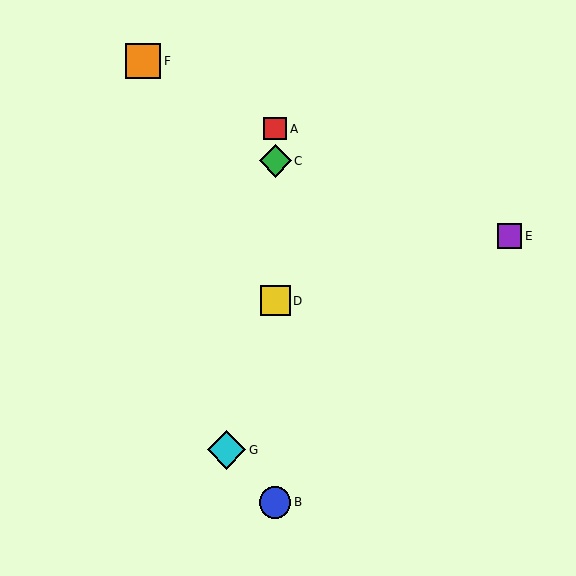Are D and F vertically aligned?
No, D is at x≈275 and F is at x≈143.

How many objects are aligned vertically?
4 objects (A, B, C, D) are aligned vertically.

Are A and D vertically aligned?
Yes, both are at x≈275.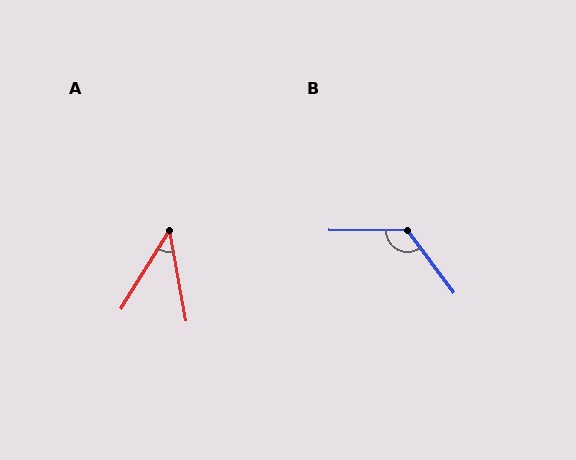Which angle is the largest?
B, at approximately 127 degrees.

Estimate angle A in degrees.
Approximately 42 degrees.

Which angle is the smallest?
A, at approximately 42 degrees.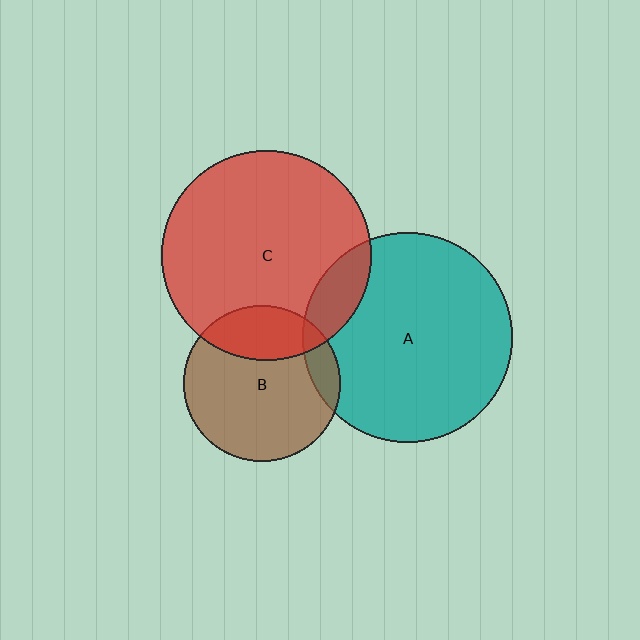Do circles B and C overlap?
Yes.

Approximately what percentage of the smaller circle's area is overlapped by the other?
Approximately 25%.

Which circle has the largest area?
Circle C (red).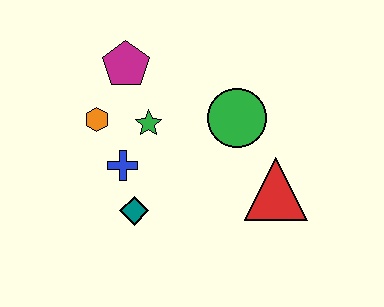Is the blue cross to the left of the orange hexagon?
No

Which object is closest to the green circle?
The red triangle is closest to the green circle.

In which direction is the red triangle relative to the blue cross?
The red triangle is to the right of the blue cross.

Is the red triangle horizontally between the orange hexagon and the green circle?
No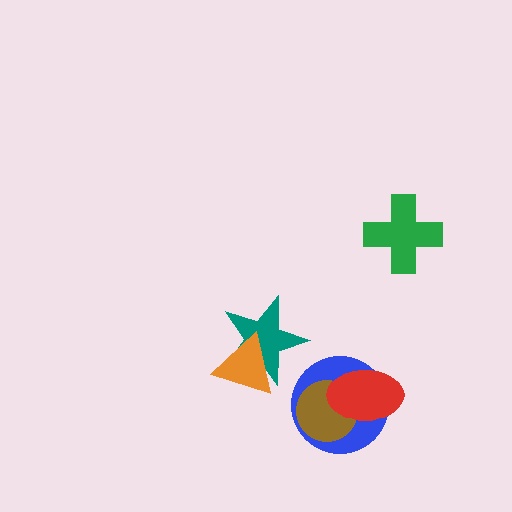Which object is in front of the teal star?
The orange triangle is in front of the teal star.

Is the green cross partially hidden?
No, no other shape covers it.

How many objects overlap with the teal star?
1 object overlaps with the teal star.